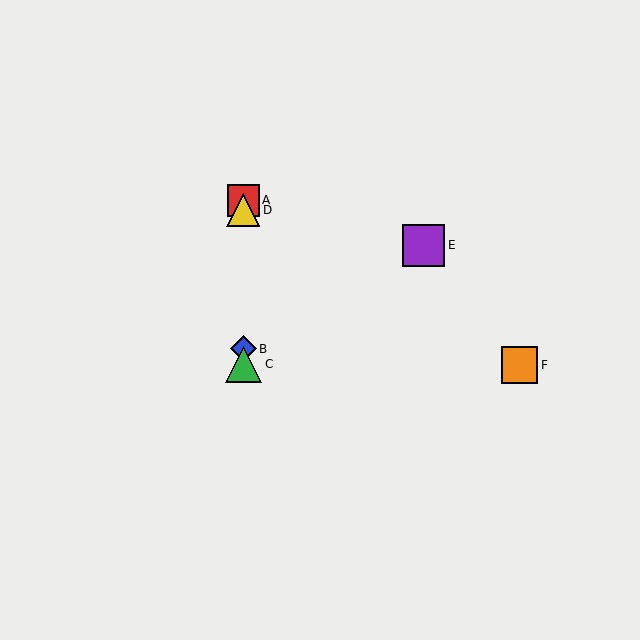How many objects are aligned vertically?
4 objects (A, B, C, D) are aligned vertically.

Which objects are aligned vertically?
Objects A, B, C, D are aligned vertically.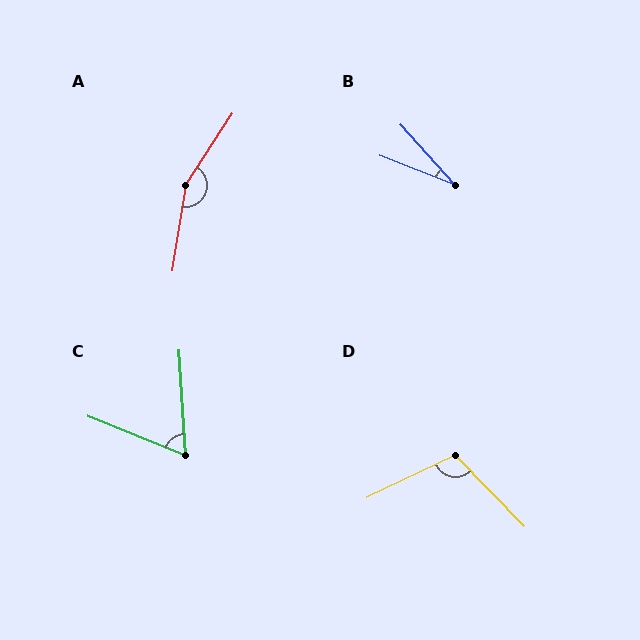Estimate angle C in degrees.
Approximately 64 degrees.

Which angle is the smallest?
B, at approximately 26 degrees.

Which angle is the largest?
A, at approximately 156 degrees.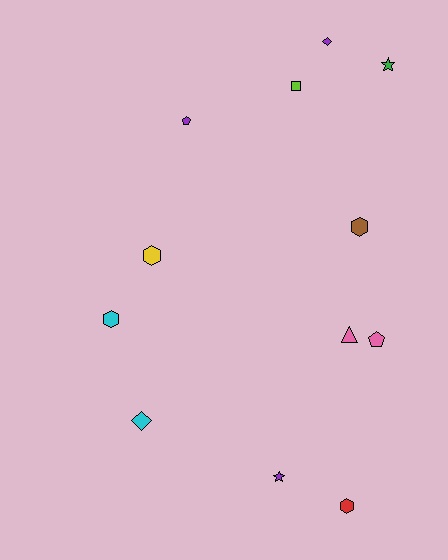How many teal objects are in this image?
There are no teal objects.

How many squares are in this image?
There is 1 square.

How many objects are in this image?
There are 12 objects.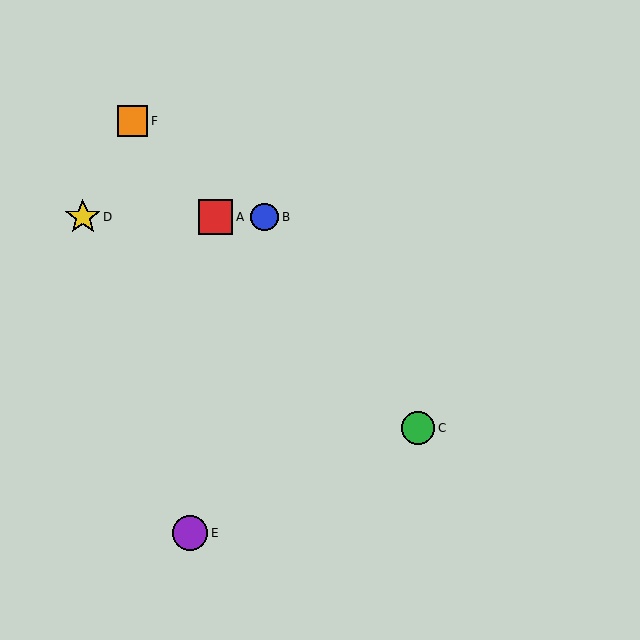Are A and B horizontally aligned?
Yes, both are at y≈217.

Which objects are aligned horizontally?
Objects A, B, D are aligned horizontally.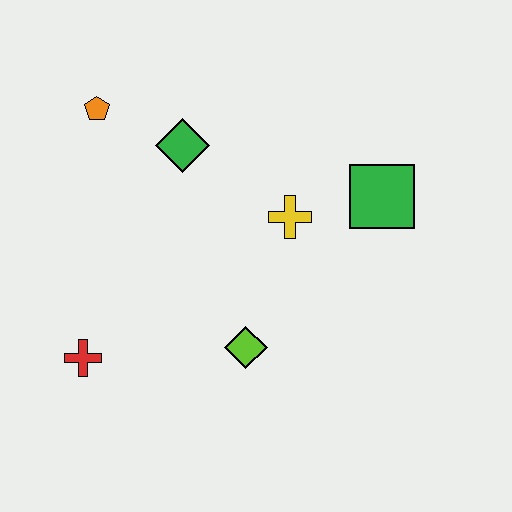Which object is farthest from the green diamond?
The red cross is farthest from the green diamond.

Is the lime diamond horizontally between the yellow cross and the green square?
No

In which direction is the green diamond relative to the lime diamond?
The green diamond is above the lime diamond.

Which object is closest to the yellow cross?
The green square is closest to the yellow cross.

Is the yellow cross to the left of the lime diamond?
No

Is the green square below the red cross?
No